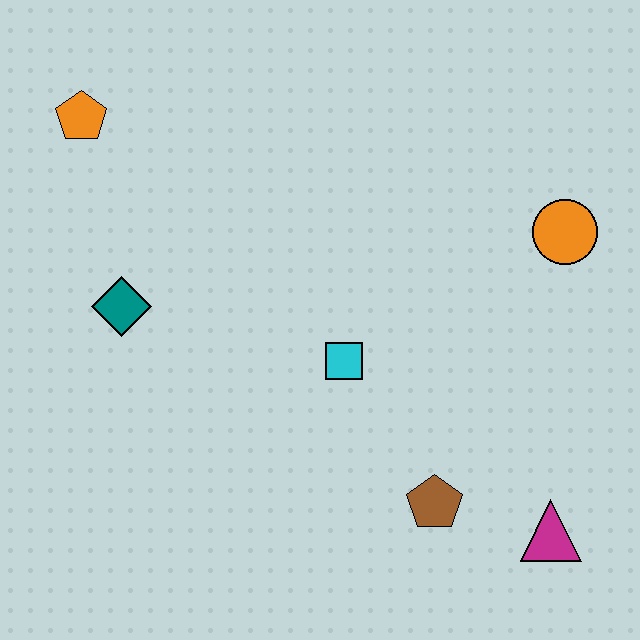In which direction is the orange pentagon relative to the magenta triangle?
The orange pentagon is to the left of the magenta triangle.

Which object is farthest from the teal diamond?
The magenta triangle is farthest from the teal diamond.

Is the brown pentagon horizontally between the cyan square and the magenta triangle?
Yes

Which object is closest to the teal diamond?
The orange pentagon is closest to the teal diamond.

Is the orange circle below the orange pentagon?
Yes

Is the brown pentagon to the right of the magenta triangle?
No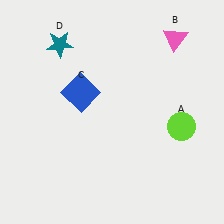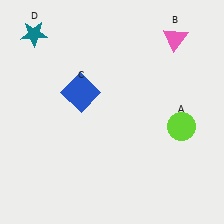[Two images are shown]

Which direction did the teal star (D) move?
The teal star (D) moved left.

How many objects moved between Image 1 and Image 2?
1 object moved between the two images.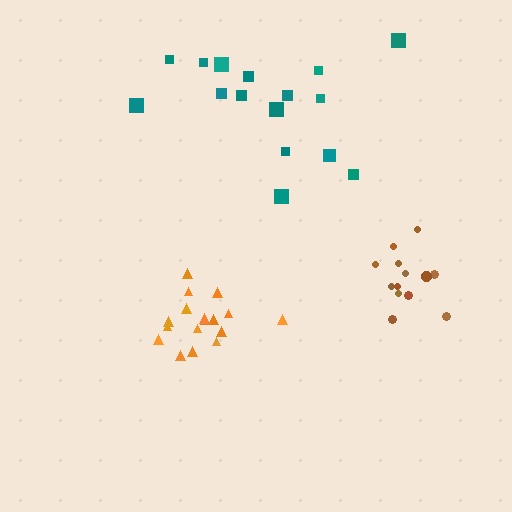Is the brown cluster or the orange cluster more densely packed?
Brown.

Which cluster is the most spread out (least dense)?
Teal.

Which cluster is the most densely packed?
Brown.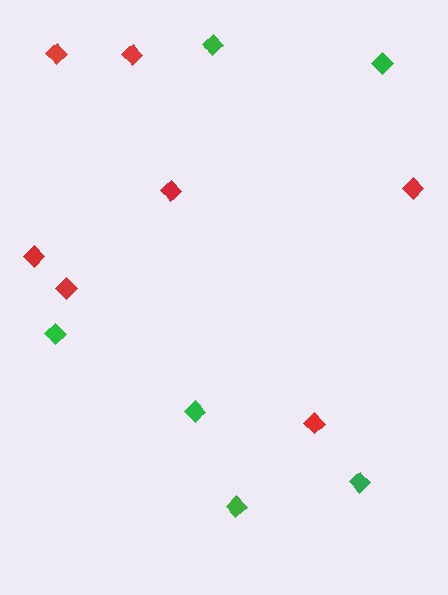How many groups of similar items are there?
There are 2 groups: one group of red diamonds (7) and one group of green diamonds (6).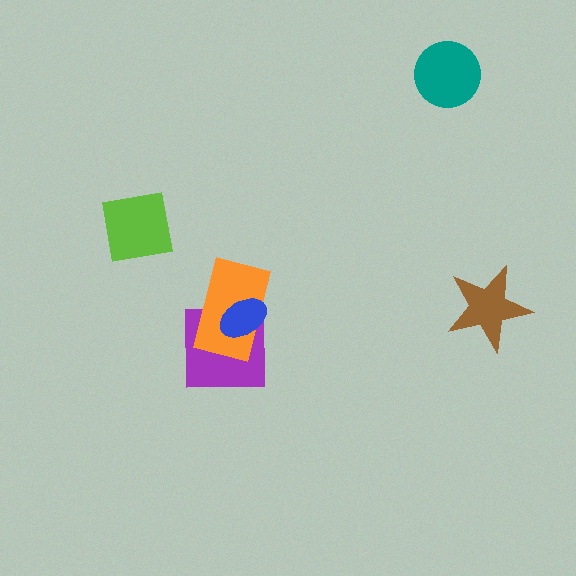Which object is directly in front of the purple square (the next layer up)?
The orange rectangle is directly in front of the purple square.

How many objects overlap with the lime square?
0 objects overlap with the lime square.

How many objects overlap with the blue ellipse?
2 objects overlap with the blue ellipse.